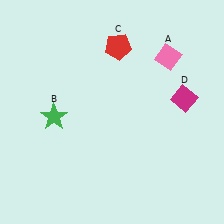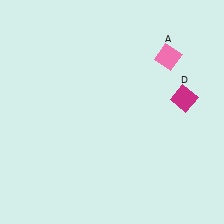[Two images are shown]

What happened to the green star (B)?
The green star (B) was removed in Image 2. It was in the bottom-left area of Image 1.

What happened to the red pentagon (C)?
The red pentagon (C) was removed in Image 2. It was in the top-right area of Image 1.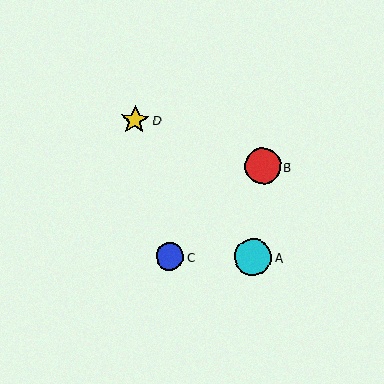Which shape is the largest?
The cyan circle (labeled A) is the largest.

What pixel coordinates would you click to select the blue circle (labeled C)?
Click at (170, 257) to select the blue circle C.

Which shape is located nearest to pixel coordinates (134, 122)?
The yellow star (labeled D) at (135, 120) is nearest to that location.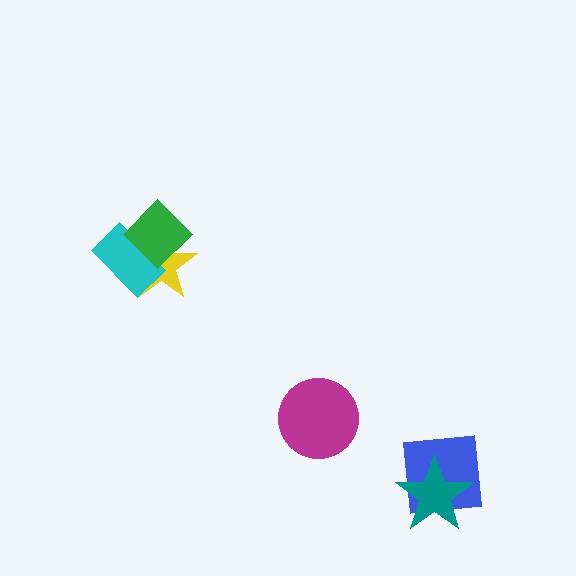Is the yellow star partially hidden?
Yes, it is partially covered by another shape.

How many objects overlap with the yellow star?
2 objects overlap with the yellow star.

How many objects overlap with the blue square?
1 object overlaps with the blue square.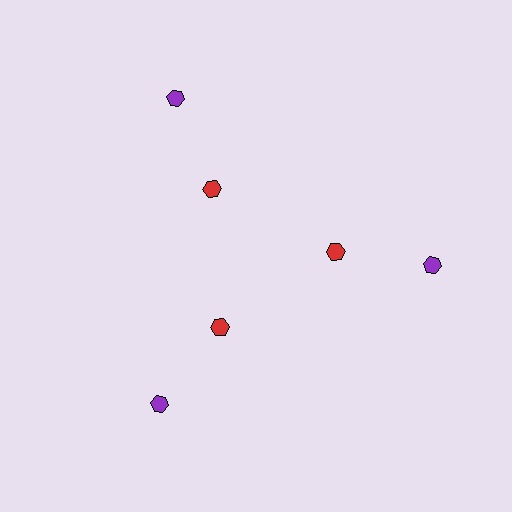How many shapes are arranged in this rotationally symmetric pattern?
There are 6 shapes, arranged in 3 groups of 2.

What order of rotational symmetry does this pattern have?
This pattern has 3-fold rotational symmetry.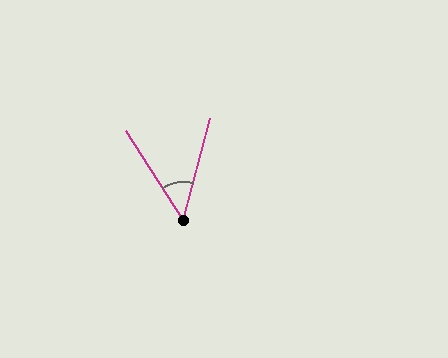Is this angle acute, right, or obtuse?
It is acute.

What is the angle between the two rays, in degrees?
Approximately 48 degrees.